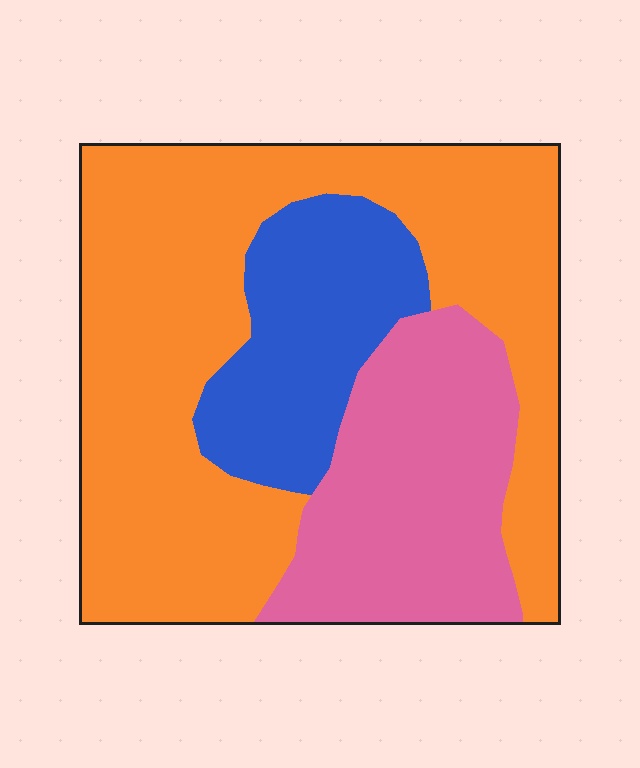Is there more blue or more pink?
Pink.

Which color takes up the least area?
Blue, at roughly 20%.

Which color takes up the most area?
Orange, at roughly 55%.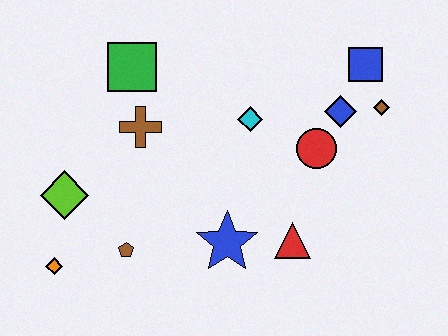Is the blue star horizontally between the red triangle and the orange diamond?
Yes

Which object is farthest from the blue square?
The orange diamond is farthest from the blue square.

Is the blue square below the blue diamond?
No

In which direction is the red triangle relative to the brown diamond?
The red triangle is below the brown diamond.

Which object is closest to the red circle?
The blue diamond is closest to the red circle.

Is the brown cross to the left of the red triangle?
Yes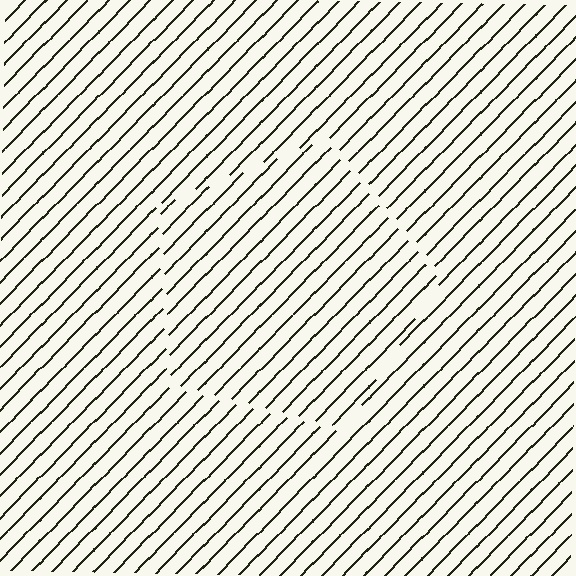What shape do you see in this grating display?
An illusory pentagon. The interior of the shape contains the same grating, shifted by half a period — the contour is defined by the phase discontinuity where line-ends from the inner and outer gratings abut.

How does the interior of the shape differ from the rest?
The interior of the shape contains the same grating, shifted by half a period — the contour is defined by the phase discontinuity where line-ends from the inner and outer gratings abut.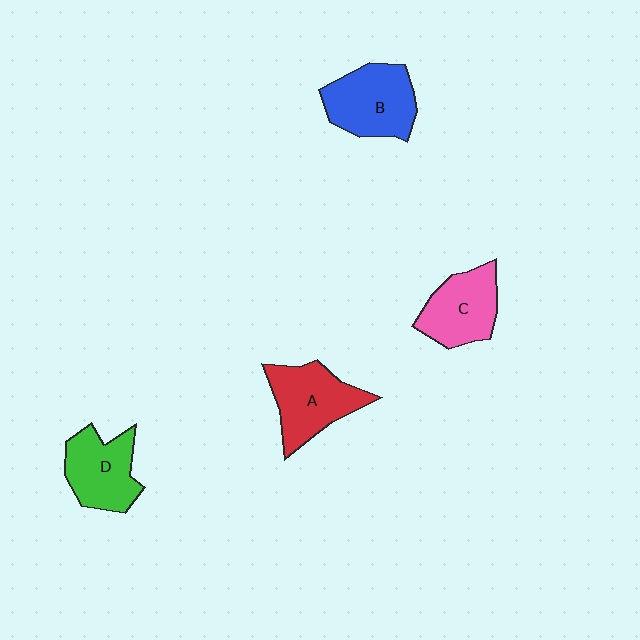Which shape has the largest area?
Shape B (blue).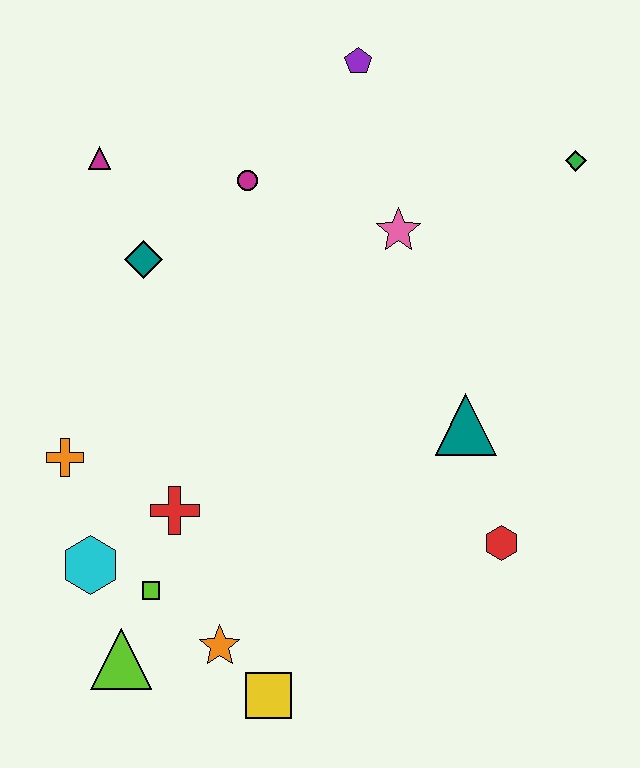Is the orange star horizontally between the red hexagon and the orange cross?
Yes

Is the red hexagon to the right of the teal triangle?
Yes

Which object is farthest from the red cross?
The green diamond is farthest from the red cross.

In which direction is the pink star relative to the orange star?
The pink star is above the orange star.